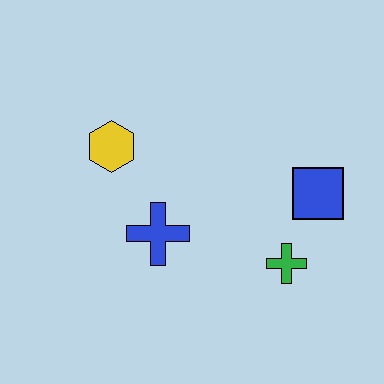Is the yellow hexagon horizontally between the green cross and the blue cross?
No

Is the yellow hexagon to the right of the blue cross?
No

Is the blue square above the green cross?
Yes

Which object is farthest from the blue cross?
The blue square is farthest from the blue cross.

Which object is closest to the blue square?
The green cross is closest to the blue square.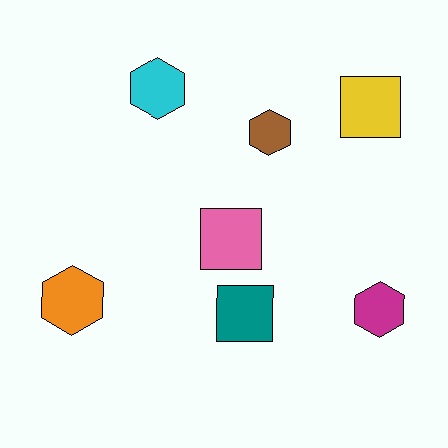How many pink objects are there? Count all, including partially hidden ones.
There is 1 pink object.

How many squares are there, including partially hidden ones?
There are 3 squares.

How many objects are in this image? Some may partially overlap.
There are 7 objects.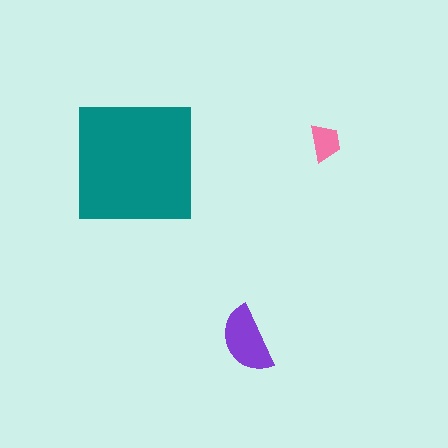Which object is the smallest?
The pink trapezoid.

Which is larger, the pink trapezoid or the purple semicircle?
The purple semicircle.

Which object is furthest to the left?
The teal square is leftmost.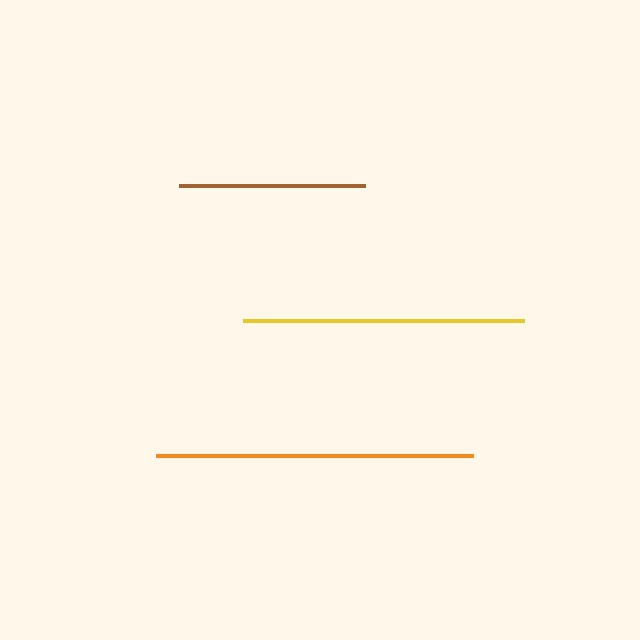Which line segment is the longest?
The orange line is the longest at approximately 316 pixels.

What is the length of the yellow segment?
The yellow segment is approximately 281 pixels long.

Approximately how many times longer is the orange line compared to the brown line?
The orange line is approximately 1.7 times the length of the brown line.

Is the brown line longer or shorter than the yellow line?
The yellow line is longer than the brown line.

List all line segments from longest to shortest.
From longest to shortest: orange, yellow, brown.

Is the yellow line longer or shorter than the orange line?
The orange line is longer than the yellow line.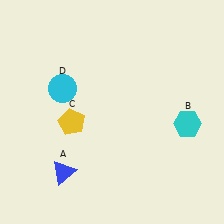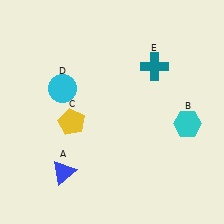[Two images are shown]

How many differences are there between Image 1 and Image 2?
There is 1 difference between the two images.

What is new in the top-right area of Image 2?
A teal cross (E) was added in the top-right area of Image 2.